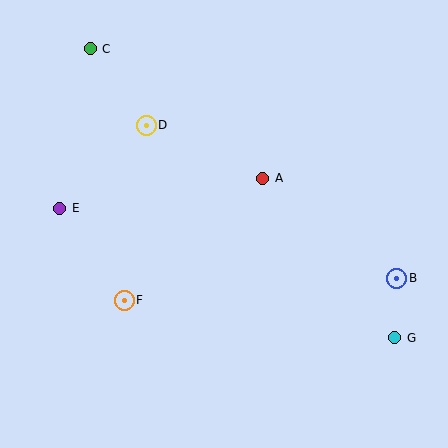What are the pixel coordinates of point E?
Point E is at (60, 208).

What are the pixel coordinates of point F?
Point F is at (124, 300).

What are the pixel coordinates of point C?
Point C is at (90, 49).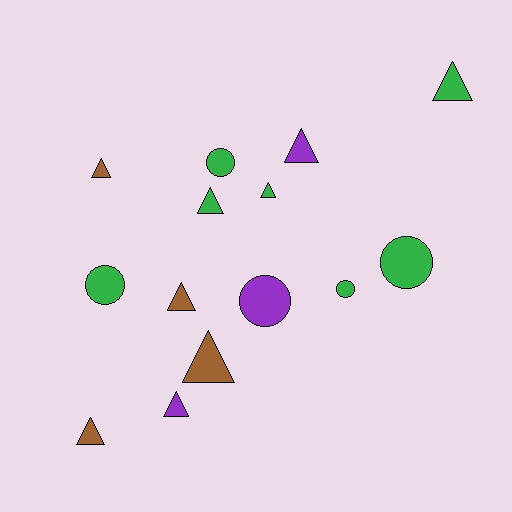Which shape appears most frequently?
Triangle, with 9 objects.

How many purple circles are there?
There is 1 purple circle.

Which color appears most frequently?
Green, with 7 objects.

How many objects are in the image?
There are 14 objects.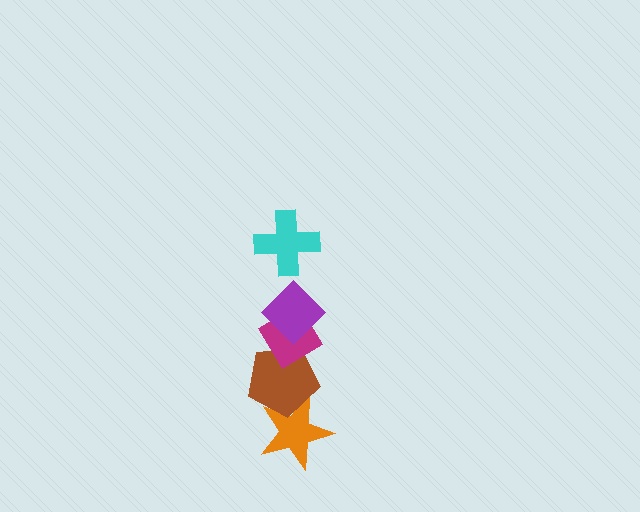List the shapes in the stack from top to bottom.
From top to bottom: the cyan cross, the purple diamond, the magenta diamond, the brown pentagon, the orange star.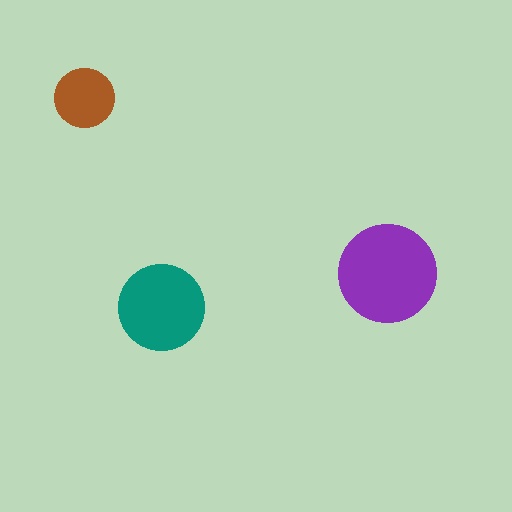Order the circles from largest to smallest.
the purple one, the teal one, the brown one.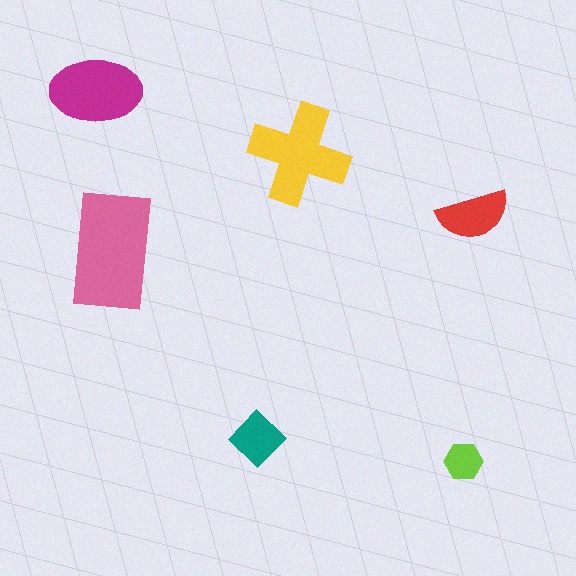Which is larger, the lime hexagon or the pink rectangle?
The pink rectangle.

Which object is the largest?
The pink rectangle.